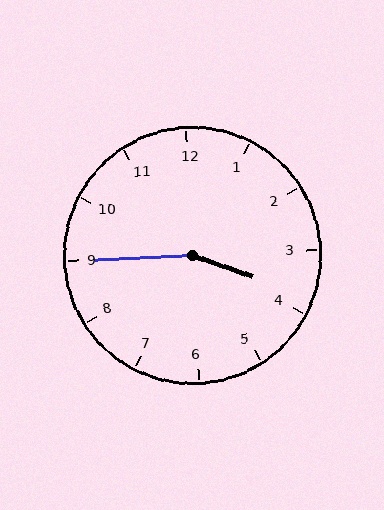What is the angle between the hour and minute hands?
Approximately 158 degrees.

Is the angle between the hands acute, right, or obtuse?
It is obtuse.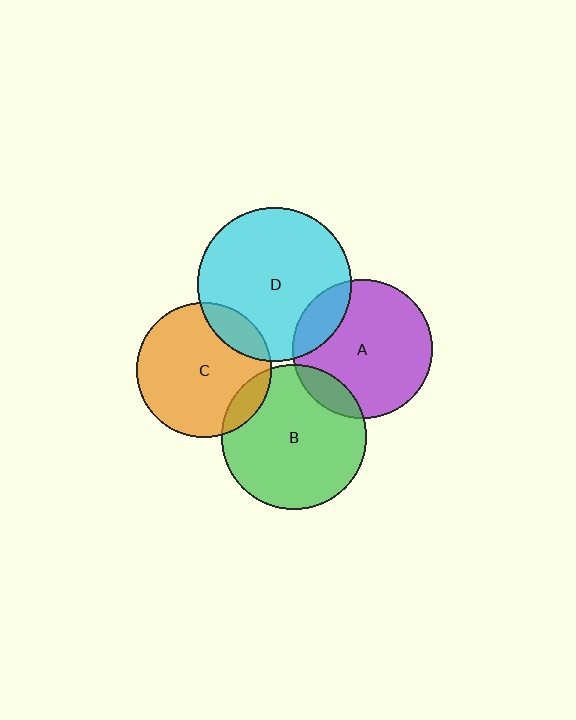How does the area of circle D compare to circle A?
Approximately 1.2 times.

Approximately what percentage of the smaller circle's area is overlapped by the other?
Approximately 10%.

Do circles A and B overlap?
Yes.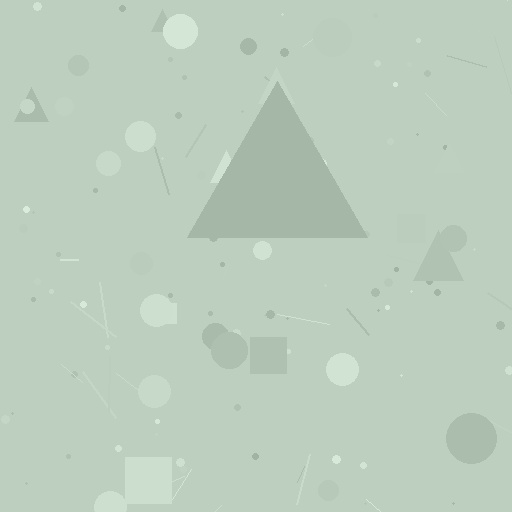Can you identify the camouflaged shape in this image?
The camouflaged shape is a triangle.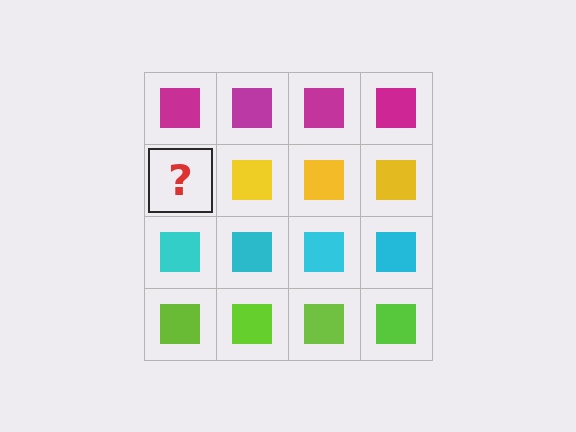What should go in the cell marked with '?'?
The missing cell should contain a yellow square.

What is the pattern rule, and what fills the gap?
The rule is that each row has a consistent color. The gap should be filled with a yellow square.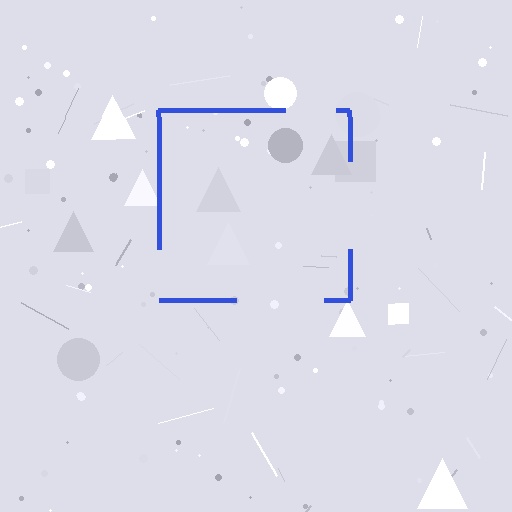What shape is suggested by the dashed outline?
The dashed outline suggests a square.